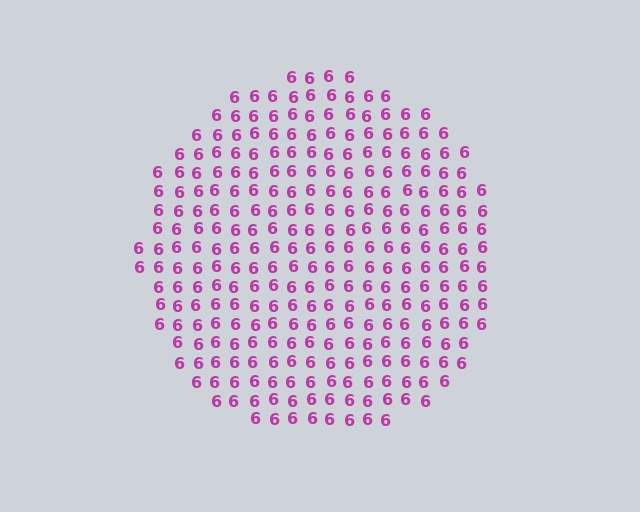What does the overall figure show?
The overall figure shows a circle.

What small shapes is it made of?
It is made of small digit 6's.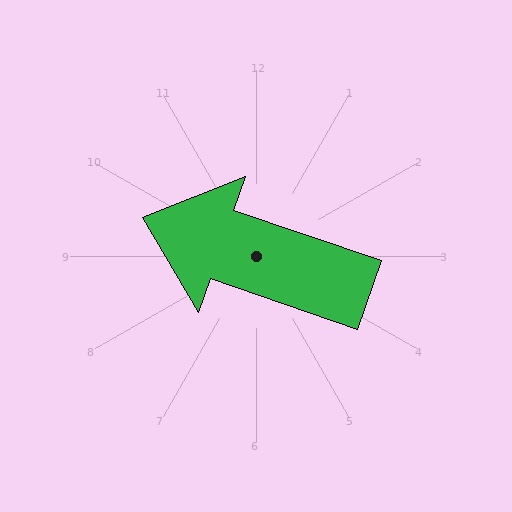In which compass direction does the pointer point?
West.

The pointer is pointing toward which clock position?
Roughly 10 o'clock.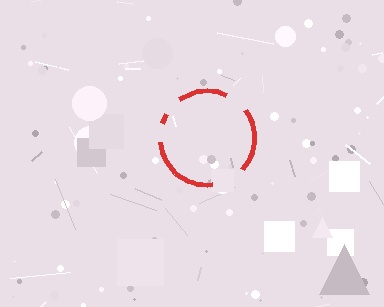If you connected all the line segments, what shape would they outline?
They would outline a circle.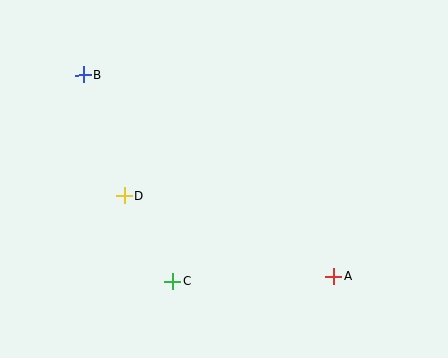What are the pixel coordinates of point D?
Point D is at (125, 196).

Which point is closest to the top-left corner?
Point B is closest to the top-left corner.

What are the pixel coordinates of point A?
Point A is at (334, 276).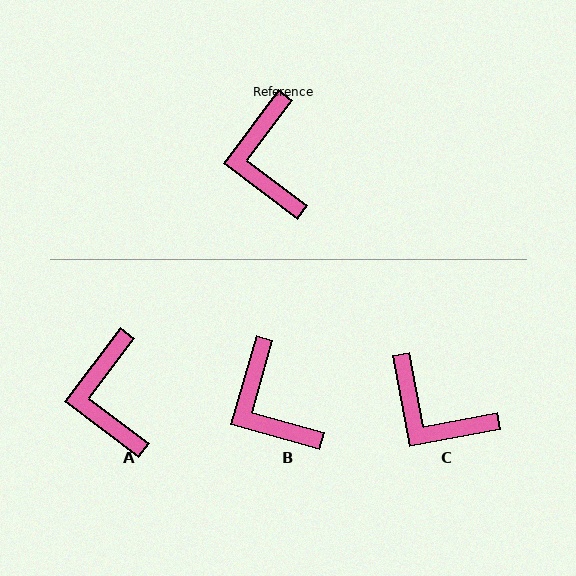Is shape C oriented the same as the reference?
No, it is off by about 48 degrees.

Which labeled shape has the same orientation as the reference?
A.